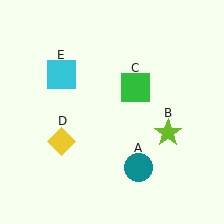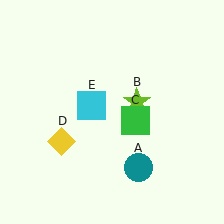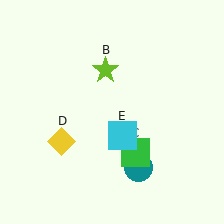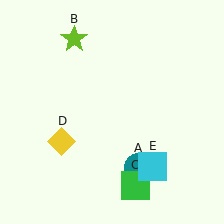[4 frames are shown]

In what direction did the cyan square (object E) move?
The cyan square (object E) moved down and to the right.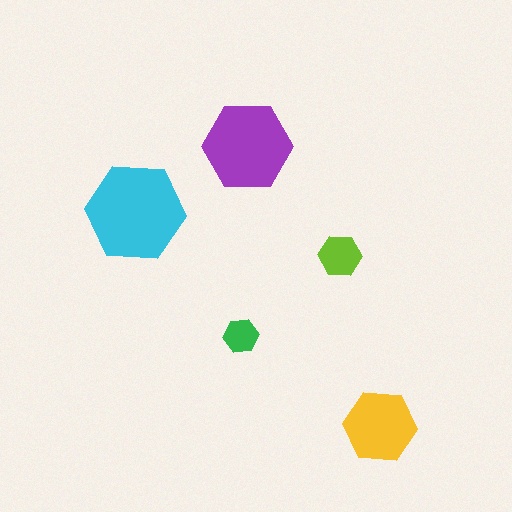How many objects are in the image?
There are 5 objects in the image.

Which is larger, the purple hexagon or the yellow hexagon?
The purple one.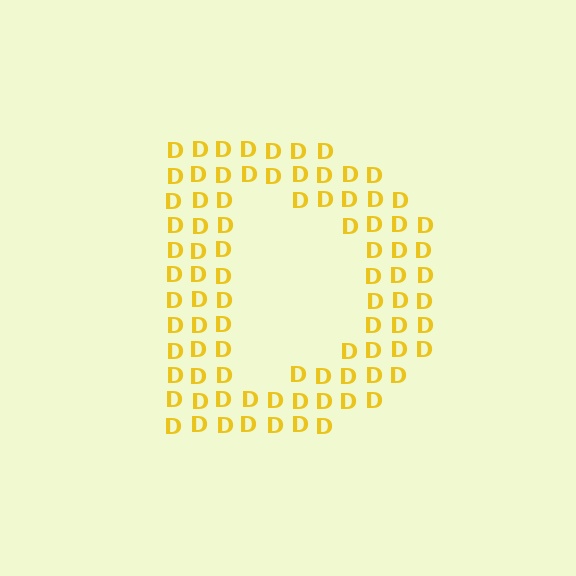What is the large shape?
The large shape is the letter D.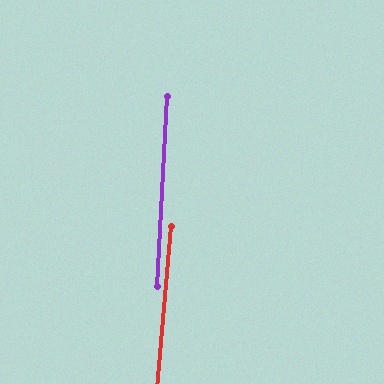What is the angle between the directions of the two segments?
Approximately 2 degrees.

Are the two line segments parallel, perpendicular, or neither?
Parallel — their directions differ by only 2.0°.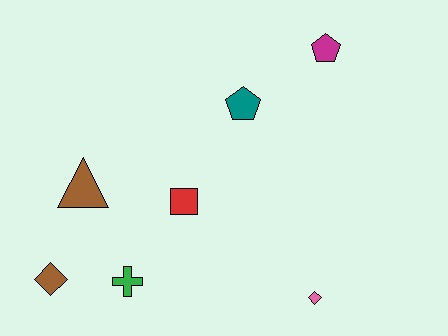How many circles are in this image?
There are no circles.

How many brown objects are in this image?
There are 2 brown objects.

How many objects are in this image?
There are 7 objects.